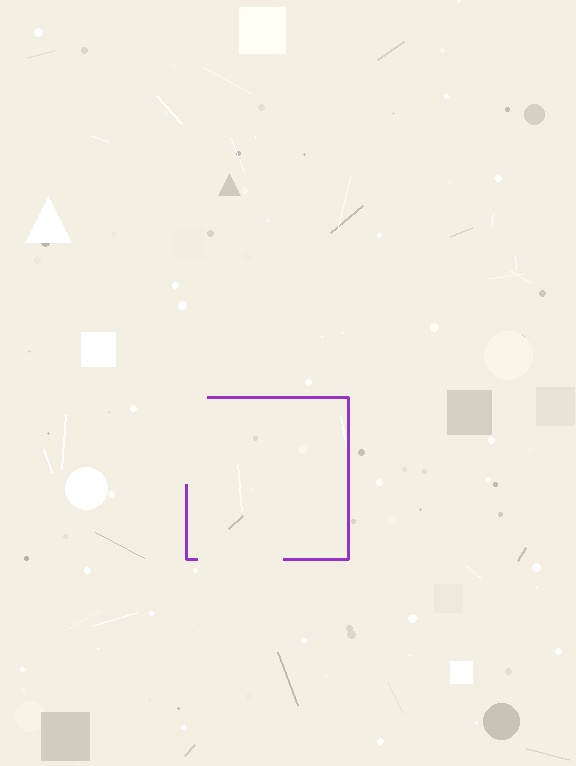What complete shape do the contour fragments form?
The contour fragments form a square.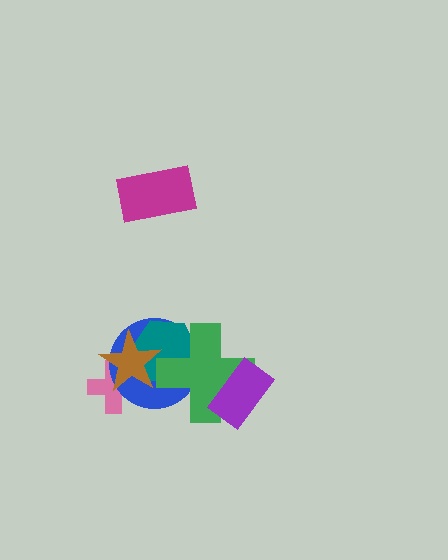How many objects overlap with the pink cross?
2 objects overlap with the pink cross.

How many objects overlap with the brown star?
3 objects overlap with the brown star.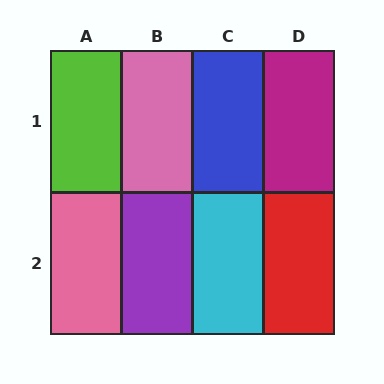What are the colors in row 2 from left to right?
Pink, purple, cyan, red.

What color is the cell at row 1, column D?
Magenta.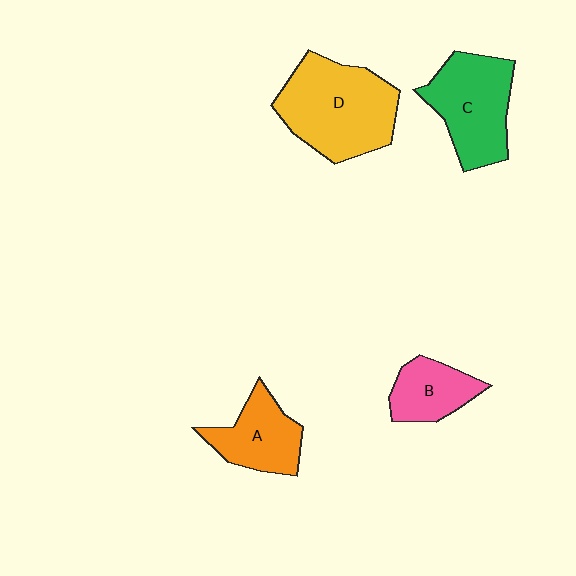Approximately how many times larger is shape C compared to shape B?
Approximately 1.7 times.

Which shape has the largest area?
Shape D (yellow).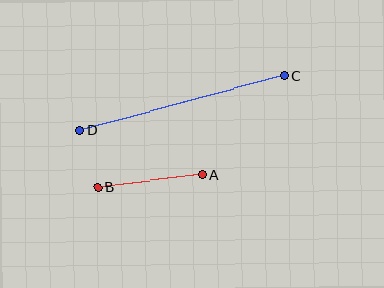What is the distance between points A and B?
The distance is approximately 106 pixels.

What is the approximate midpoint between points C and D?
The midpoint is at approximately (182, 103) pixels.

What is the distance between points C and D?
The distance is approximately 212 pixels.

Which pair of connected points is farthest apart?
Points C and D are farthest apart.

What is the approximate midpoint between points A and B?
The midpoint is at approximately (150, 181) pixels.